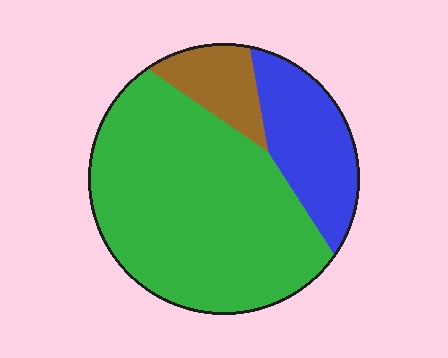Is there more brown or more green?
Green.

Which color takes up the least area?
Brown, at roughly 10%.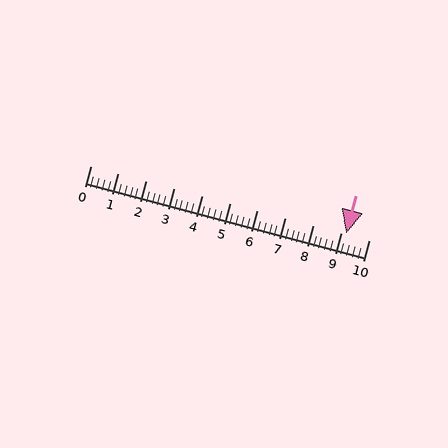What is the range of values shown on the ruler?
The ruler shows values from 0 to 10.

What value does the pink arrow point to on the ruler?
The pink arrow points to approximately 9.2.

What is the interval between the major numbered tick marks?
The major tick marks are spaced 1 units apart.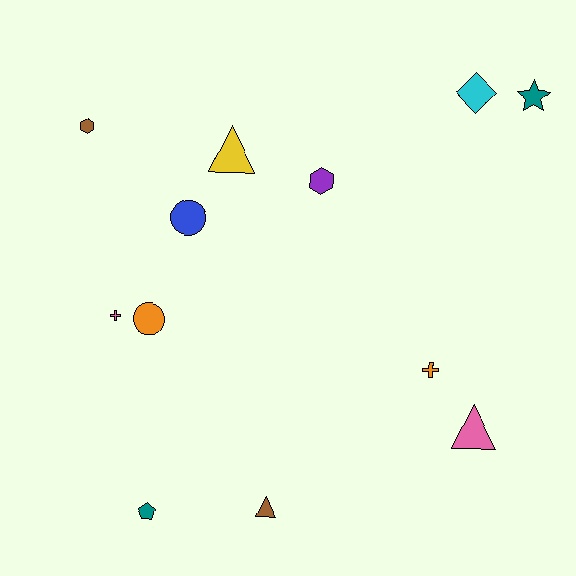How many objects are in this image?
There are 12 objects.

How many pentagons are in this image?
There is 1 pentagon.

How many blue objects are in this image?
There is 1 blue object.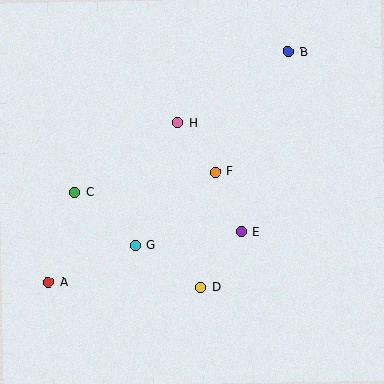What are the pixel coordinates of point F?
Point F is at (215, 172).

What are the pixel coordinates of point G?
Point G is at (135, 245).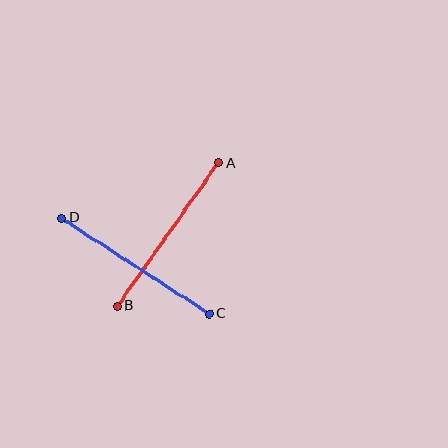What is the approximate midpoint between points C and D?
The midpoint is at approximately (135, 266) pixels.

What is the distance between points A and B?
The distance is approximately 175 pixels.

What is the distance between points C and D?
The distance is approximately 177 pixels.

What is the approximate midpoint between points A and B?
The midpoint is at approximately (168, 235) pixels.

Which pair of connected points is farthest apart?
Points C and D are farthest apart.